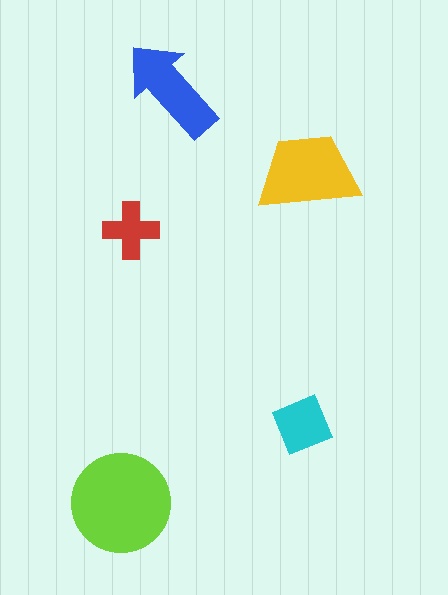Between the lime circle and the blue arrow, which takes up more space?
The lime circle.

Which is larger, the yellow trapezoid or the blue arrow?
The yellow trapezoid.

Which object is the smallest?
The red cross.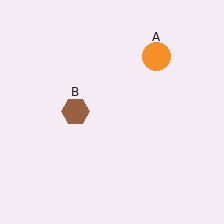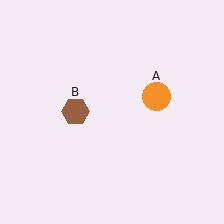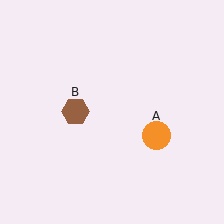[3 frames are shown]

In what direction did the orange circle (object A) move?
The orange circle (object A) moved down.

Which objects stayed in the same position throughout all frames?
Brown hexagon (object B) remained stationary.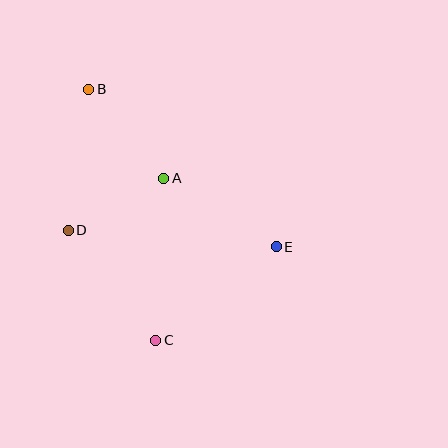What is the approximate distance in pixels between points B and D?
The distance between B and D is approximately 142 pixels.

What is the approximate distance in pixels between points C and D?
The distance between C and D is approximately 141 pixels.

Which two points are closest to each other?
Points A and D are closest to each other.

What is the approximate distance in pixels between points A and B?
The distance between A and B is approximately 117 pixels.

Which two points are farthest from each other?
Points B and C are farthest from each other.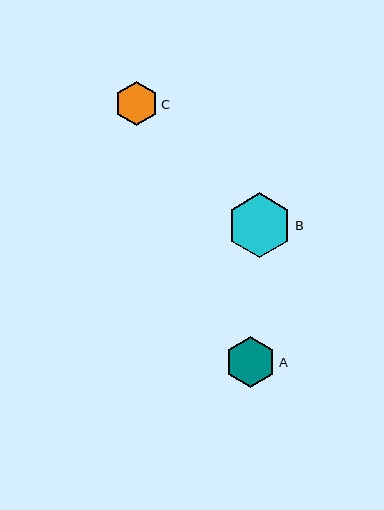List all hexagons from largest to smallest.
From largest to smallest: B, A, C.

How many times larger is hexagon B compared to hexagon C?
Hexagon B is approximately 1.5 times the size of hexagon C.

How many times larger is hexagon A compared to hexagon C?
Hexagon A is approximately 1.2 times the size of hexagon C.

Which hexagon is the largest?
Hexagon B is the largest with a size of approximately 65 pixels.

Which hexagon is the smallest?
Hexagon C is the smallest with a size of approximately 43 pixels.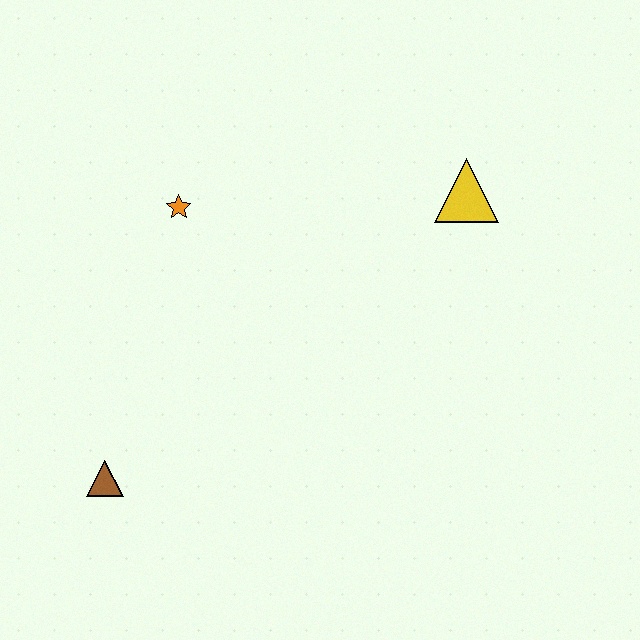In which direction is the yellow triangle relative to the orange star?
The yellow triangle is to the right of the orange star.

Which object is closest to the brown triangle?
The orange star is closest to the brown triangle.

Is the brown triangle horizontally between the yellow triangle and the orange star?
No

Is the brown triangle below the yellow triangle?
Yes